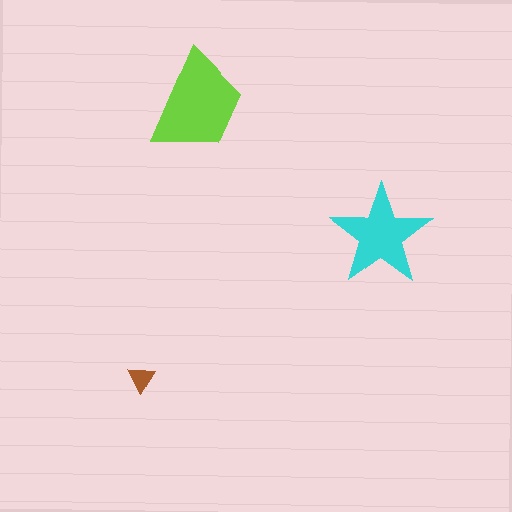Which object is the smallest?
The brown triangle.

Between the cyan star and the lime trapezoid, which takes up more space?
The lime trapezoid.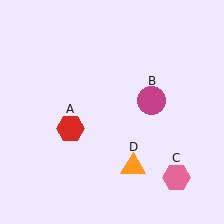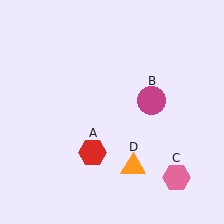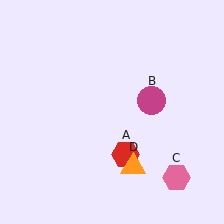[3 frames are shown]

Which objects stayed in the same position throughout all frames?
Magenta circle (object B) and pink hexagon (object C) and orange triangle (object D) remained stationary.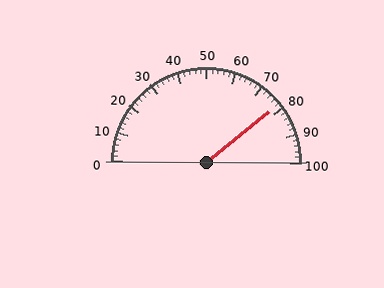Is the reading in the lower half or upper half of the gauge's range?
The reading is in the upper half of the range (0 to 100).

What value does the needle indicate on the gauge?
The needle indicates approximately 78.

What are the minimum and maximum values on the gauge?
The gauge ranges from 0 to 100.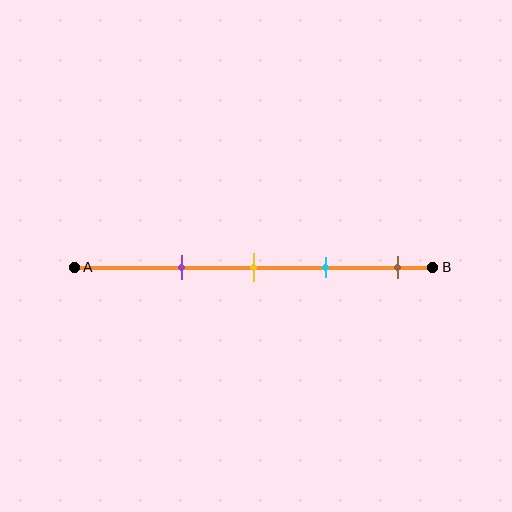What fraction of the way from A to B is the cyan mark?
The cyan mark is approximately 70% (0.7) of the way from A to B.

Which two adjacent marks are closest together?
The yellow and cyan marks are the closest adjacent pair.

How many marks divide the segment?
There are 4 marks dividing the segment.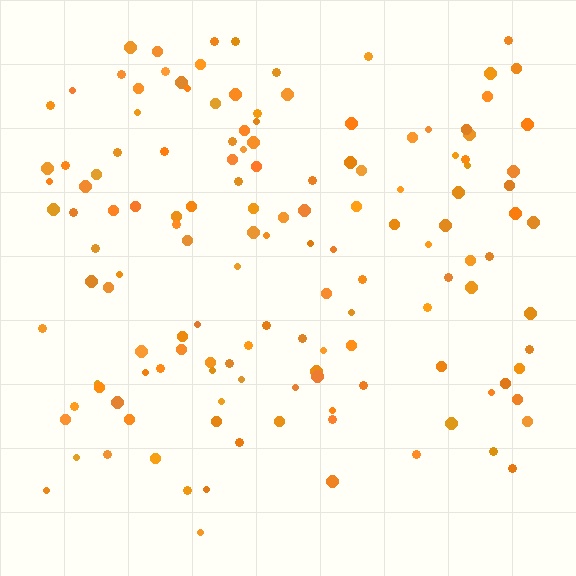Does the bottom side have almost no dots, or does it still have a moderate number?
Still a moderate number, just noticeably fewer than the top.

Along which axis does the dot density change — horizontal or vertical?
Vertical.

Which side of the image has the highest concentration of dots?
The top.